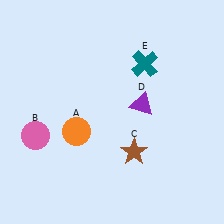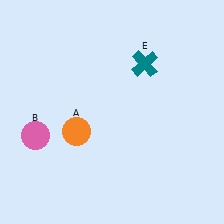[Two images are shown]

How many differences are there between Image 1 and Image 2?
There are 2 differences between the two images.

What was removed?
The brown star (C), the purple triangle (D) were removed in Image 2.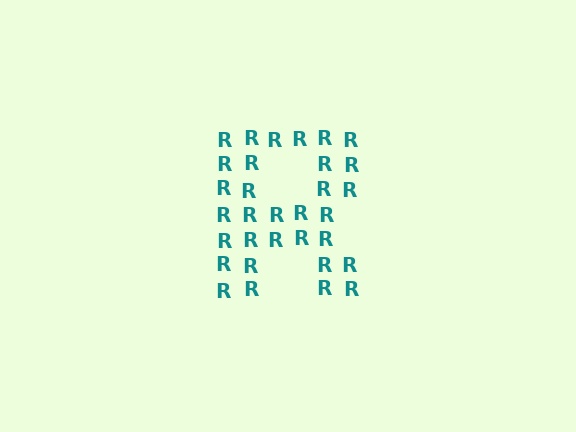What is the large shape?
The large shape is the letter R.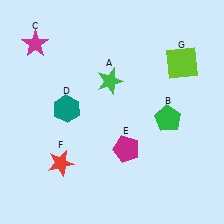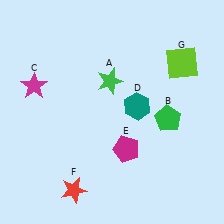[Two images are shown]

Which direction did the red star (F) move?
The red star (F) moved down.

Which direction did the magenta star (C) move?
The magenta star (C) moved down.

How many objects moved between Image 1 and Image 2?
3 objects moved between the two images.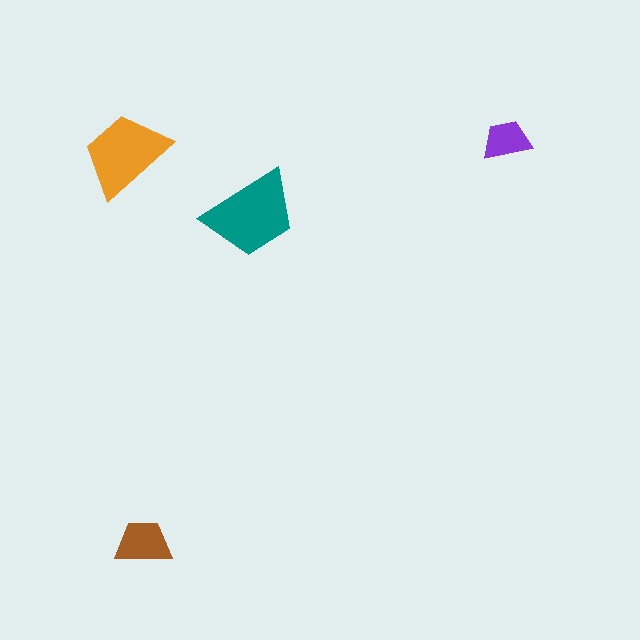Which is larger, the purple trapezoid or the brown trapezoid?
The brown one.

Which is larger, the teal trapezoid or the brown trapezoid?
The teal one.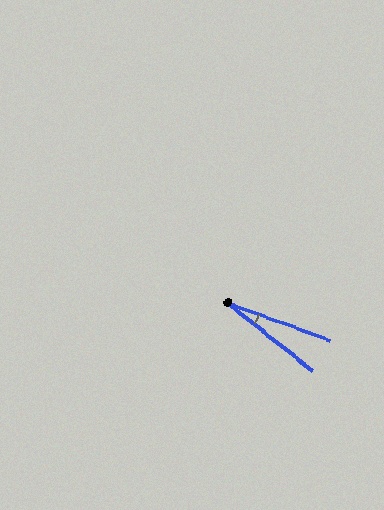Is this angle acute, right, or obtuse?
It is acute.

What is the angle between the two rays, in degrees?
Approximately 19 degrees.